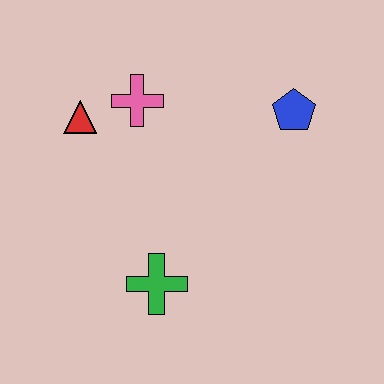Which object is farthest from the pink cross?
The green cross is farthest from the pink cross.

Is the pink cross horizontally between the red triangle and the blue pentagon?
Yes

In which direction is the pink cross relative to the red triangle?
The pink cross is to the right of the red triangle.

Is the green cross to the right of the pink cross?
Yes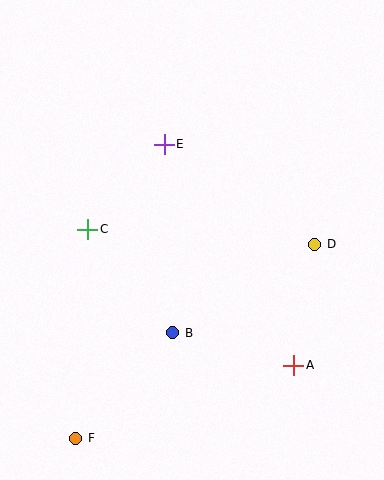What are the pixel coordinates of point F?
Point F is at (76, 438).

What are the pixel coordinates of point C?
Point C is at (88, 229).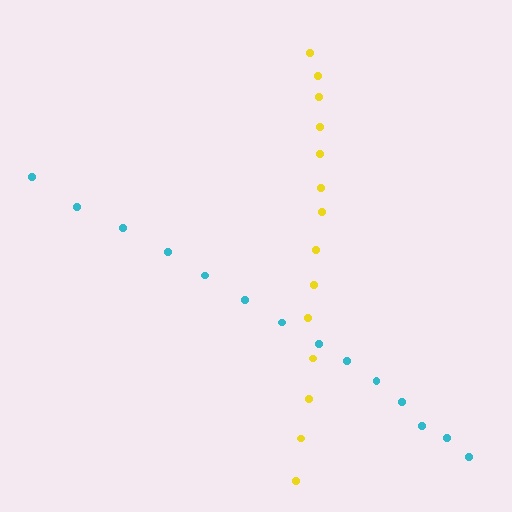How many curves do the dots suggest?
There are 2 distinct paths.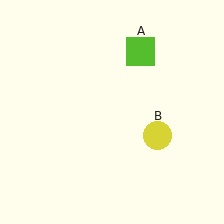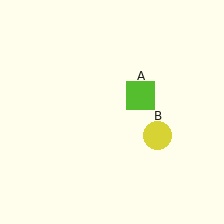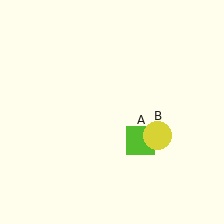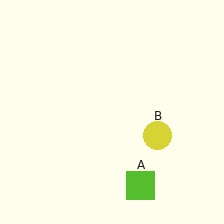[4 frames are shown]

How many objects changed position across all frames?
1 object changed position: lime square (object A).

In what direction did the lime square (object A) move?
The lime square (object A) moved down.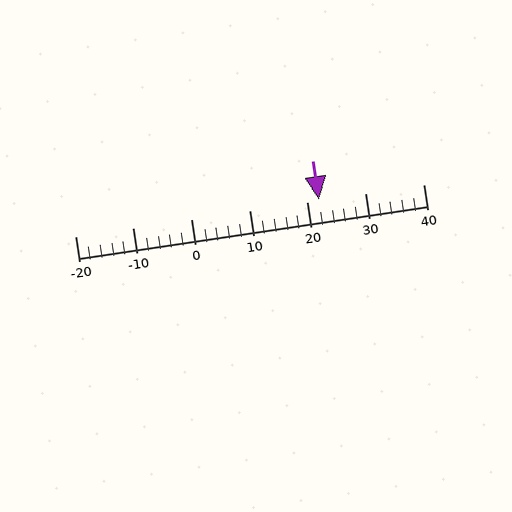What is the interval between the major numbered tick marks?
The major tick marks are spaced 10 units apart.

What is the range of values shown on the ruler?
The ruler shows values from -20 to 40.